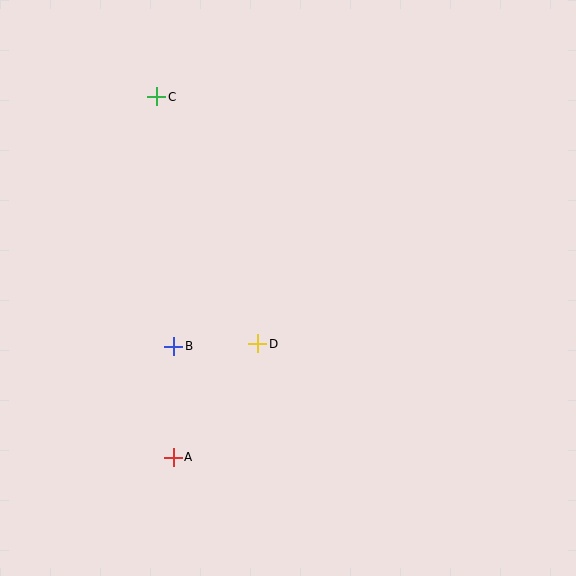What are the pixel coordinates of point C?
Point C is at (157, 97).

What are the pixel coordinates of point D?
Point D is at (258, 344).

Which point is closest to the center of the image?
Point D at (258, 344) is closest to the center.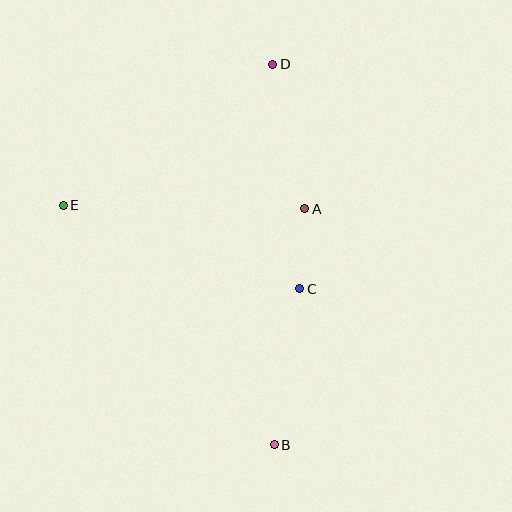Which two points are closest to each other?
Points A and C are closest to each other.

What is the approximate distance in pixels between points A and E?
The distance between A and E is approximately 241 pixels.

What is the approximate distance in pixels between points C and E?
The distance between C and E is approximately 251 pixels.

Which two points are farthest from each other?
Points B and D are farthest from each other.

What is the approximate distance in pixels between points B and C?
The distance between B and C is approximately 158 pixels.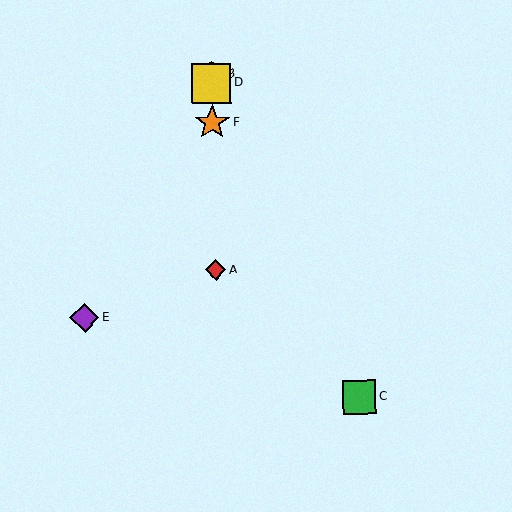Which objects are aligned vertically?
Objects A, B, D, F are aligned vertically.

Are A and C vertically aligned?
No, A is at x≈216 and C is at x≈359.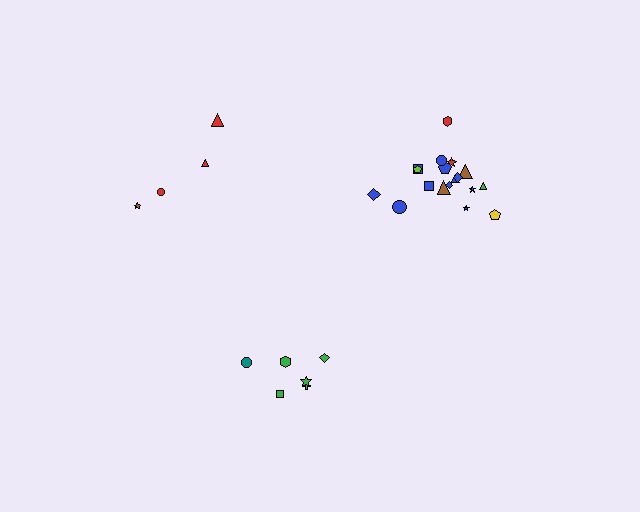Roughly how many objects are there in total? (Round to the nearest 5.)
Roughly 30 objects in total.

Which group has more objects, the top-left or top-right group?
The top-right group.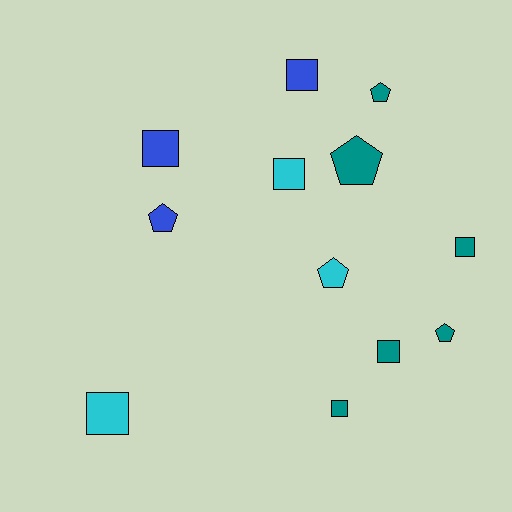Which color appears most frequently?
Teal, with 6 objects.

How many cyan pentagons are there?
There is 1 cyan pentagon.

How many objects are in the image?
There are 12 objects.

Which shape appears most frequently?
Square, with 7 objects.